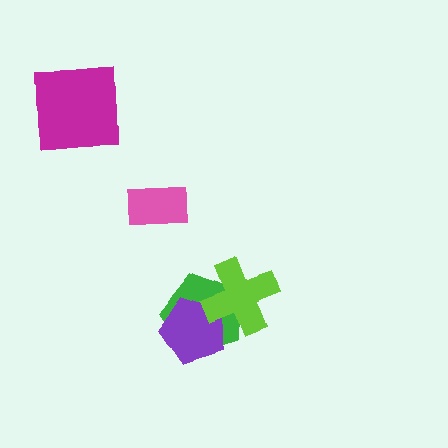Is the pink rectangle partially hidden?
No, no other shape covers it.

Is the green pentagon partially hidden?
Yes, it is partially covered by another shape.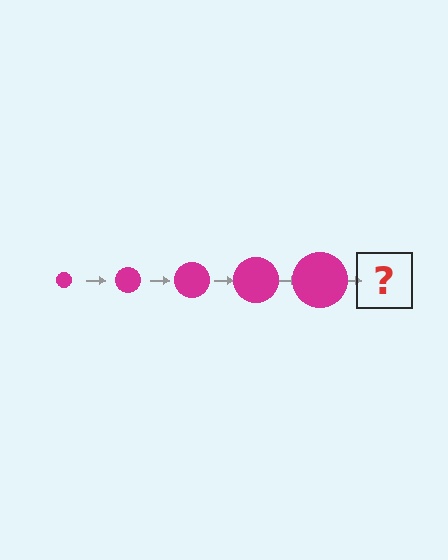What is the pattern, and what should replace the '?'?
The pattern is that the circle gets progressively larger each step. The '?' should be a magenta circle, larger than the previous one.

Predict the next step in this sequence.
The next step is a magenta circle, larger than the previous one.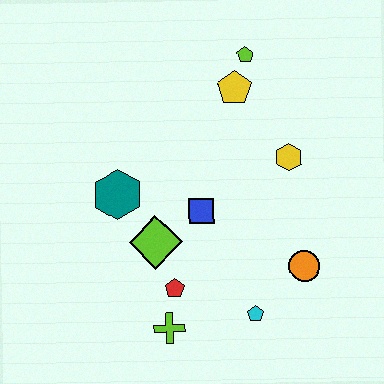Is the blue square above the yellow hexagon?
No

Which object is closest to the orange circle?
The cyan pentagon is closest to the orange circle.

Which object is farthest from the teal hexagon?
The orange circle is farthest from the teal hexagon.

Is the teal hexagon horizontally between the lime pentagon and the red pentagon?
No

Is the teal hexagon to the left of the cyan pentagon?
Yes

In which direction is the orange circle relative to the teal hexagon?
The orange circle is to the right of the teal hexagon.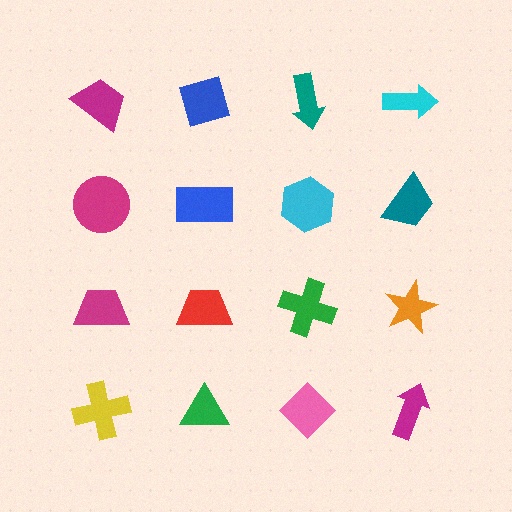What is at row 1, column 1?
A magenta trapezoid.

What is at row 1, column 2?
A blue diamond.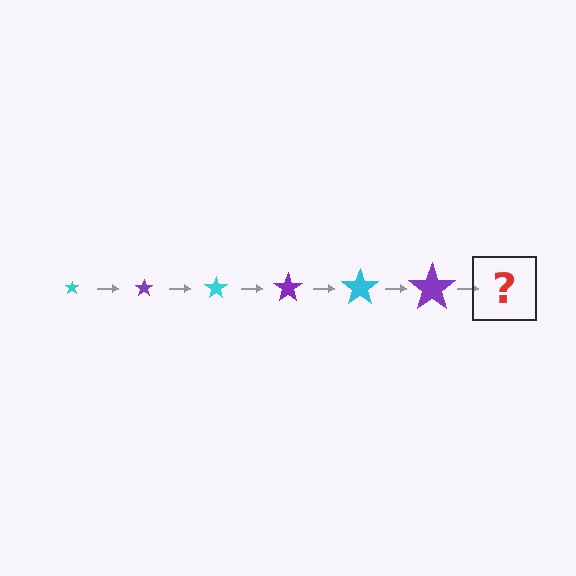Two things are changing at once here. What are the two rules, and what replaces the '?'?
The two rules are that the star grows larger each step and the color cycles through cyan and purple. The '?' should be a cyan star, larger than the previous one.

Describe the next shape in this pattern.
It should be a cyan star, larger than the previous one.